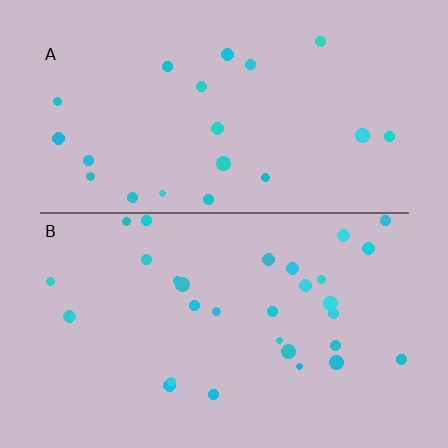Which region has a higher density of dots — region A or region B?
B (the bottom).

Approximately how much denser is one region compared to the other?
Approximately 1.4× — region B over region A.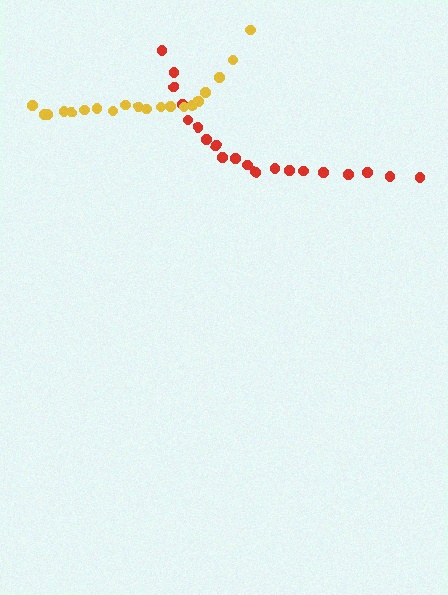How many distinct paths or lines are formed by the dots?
There are 2 distinct paths.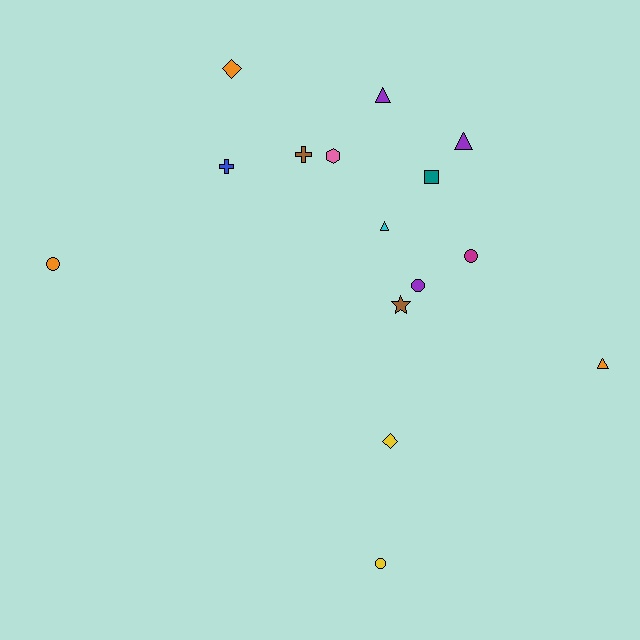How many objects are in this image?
There are 15 objects.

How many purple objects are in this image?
There are 3 purple objects.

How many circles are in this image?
There are 4 circles.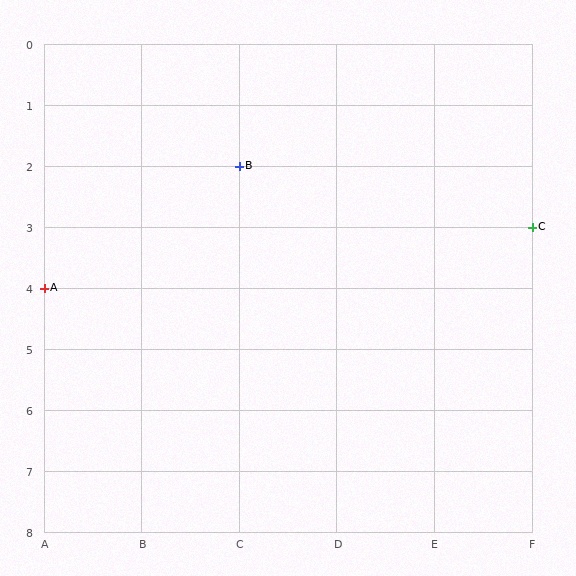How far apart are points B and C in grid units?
Points B and C are 3 columns and 1 row apart (about 3.2 grid units diagonally).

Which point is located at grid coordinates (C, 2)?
Point B is at (C, 2).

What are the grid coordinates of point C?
Point C is at grid coordinates (F, 3).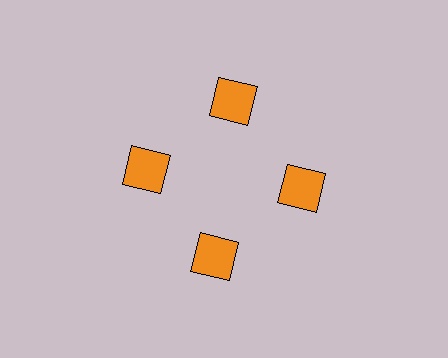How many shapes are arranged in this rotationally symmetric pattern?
There are 4 shapes, arranged in 4 groups of 1.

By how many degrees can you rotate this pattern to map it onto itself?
The pattern maps onto itself every 90 degrees of rotation.